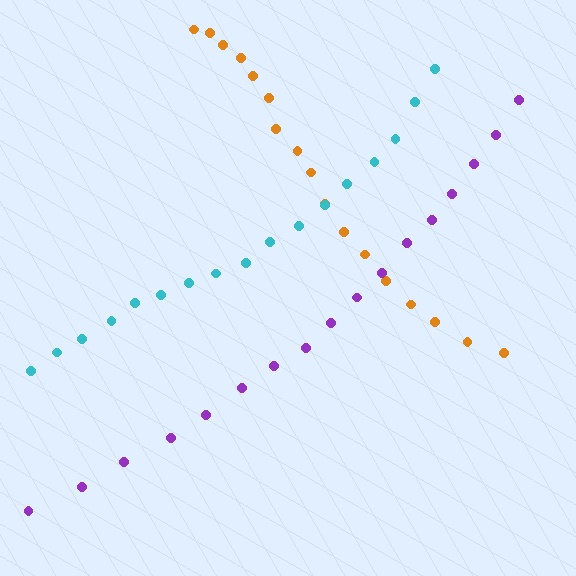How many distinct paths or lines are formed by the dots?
There are 3 distinct paths.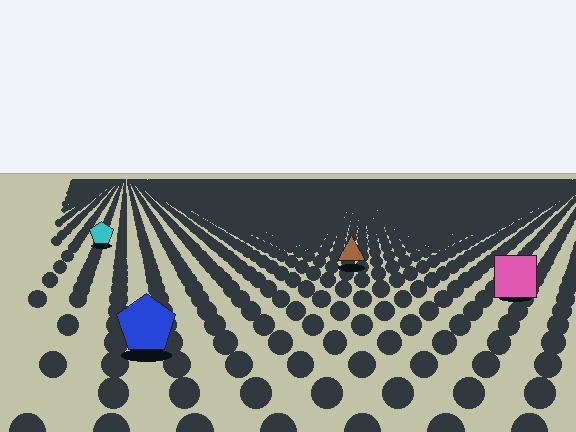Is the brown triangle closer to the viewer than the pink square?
No. The pink square is closer — you can tell from the texture gradient: the ground texture is coarser near it.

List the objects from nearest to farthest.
From nearest to farthest: the blue pentagon, the pink square, the brown triangle, the cyan pentagon.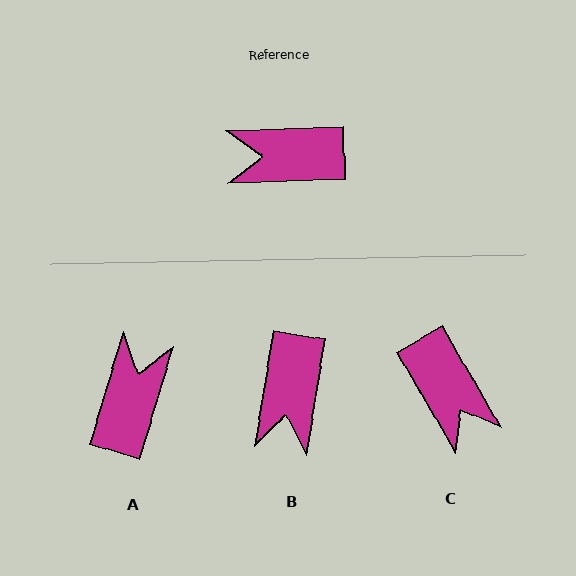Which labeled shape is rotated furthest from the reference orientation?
C, about 118 degrees away.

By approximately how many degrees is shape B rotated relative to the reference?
Approximately 79 degrees counter-clockwise.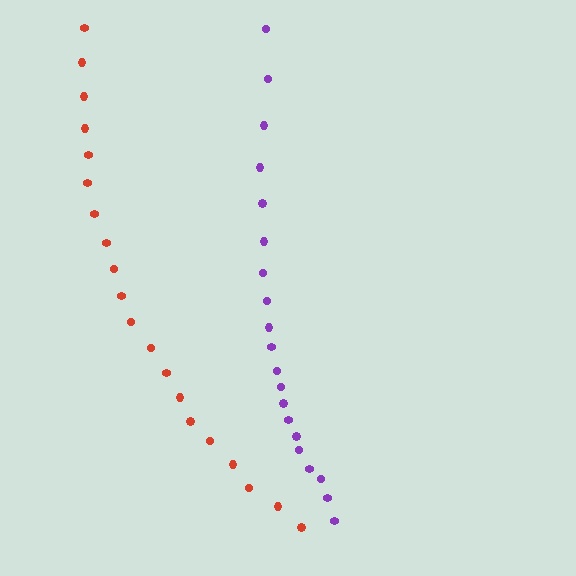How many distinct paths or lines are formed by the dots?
There are 2 distinct paths.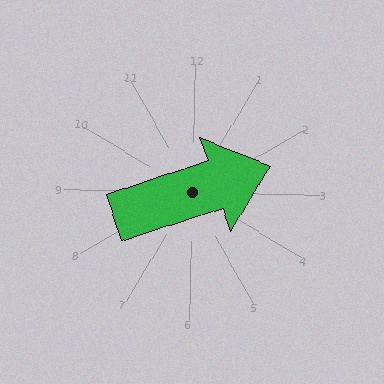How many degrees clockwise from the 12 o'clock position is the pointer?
Approximately 71 degrees.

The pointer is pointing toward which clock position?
Roughly 2 o'clock.